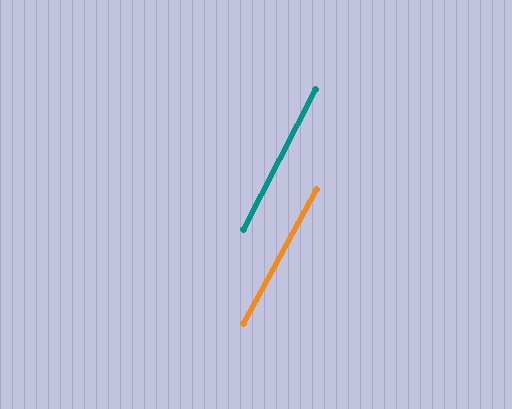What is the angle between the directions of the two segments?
Approximately 1 degree.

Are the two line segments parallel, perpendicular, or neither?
Parallel — their directions differ by only 1.5°.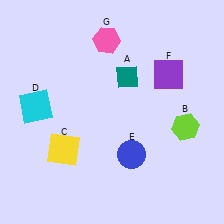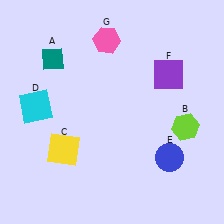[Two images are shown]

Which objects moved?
The objects that moved are: the teal diamond (A), the blue circle (E).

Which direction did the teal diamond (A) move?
The teal diamond (A) moved left.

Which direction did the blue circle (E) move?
The blue circle (E) moved right.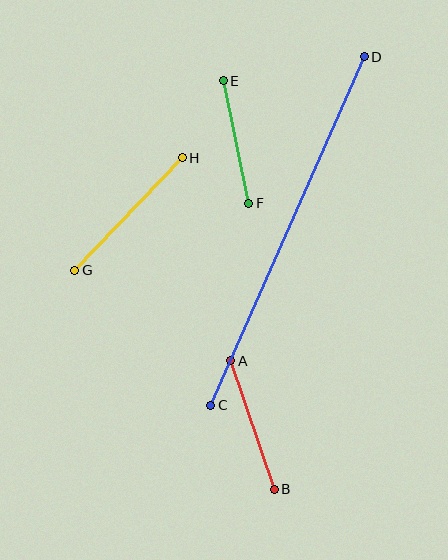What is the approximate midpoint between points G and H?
The midpoint is at approximately (129, 214) pixels.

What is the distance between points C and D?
The distance is approximately 381 pixels.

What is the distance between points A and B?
The distance is approximately 136 pixels.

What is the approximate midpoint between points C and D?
The midpoint is at approximately (288, 231) pixels.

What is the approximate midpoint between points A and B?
The midpoint is at approximately (253, 425) pixels.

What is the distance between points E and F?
The distance is approximately 125 pixels.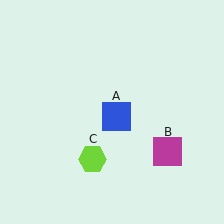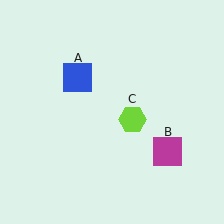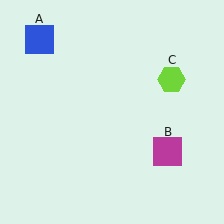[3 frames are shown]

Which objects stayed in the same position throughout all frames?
Magenta square (object B) remained stationary.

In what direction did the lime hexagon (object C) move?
The lime hexagon (object C) moved up and to the right.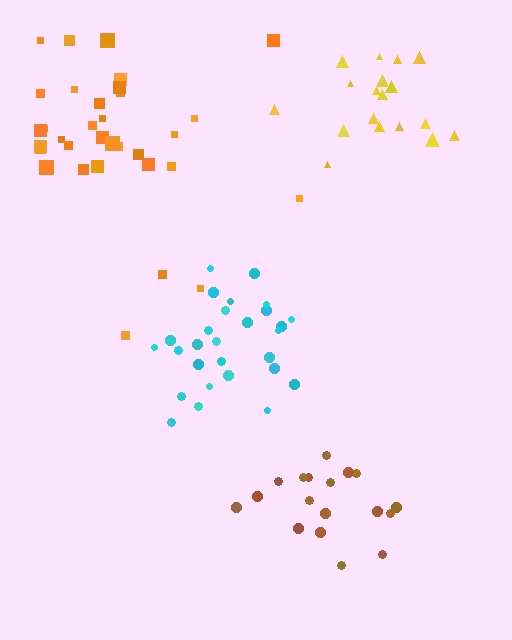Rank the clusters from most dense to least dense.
yellow, cyan, brown, orange.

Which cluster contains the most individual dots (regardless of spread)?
Orange (35).